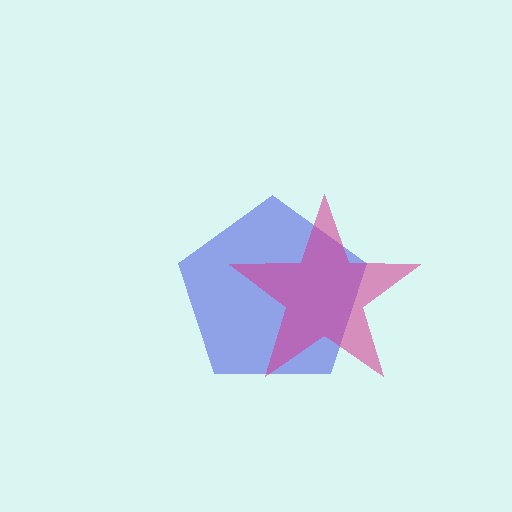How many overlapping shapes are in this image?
There are 2 overlapping shapes in the image.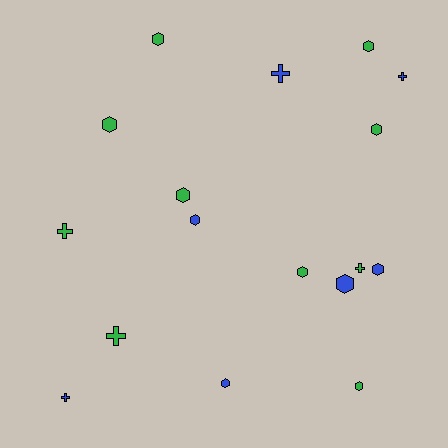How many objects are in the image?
There are 17 objects.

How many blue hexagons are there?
There are 4 blue hexagons.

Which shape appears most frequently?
Hexagon, with 11 objects.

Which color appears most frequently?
Green, with 10 objects.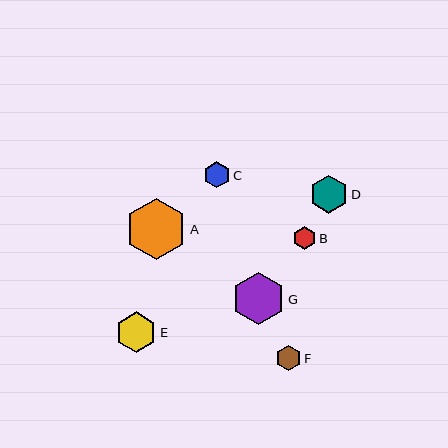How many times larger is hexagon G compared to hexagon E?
Hexagon G is approximately 1.3 times the size of hexagon E.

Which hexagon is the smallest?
Hexagon B is the smallest with a size of approximately 23 pixels.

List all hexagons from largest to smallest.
From largest to smallest: A, G, E, D, C, F, B.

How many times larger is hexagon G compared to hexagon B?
Hexagon G is approximately 2.2 times the size of hexagon B.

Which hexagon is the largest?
Hexagon A is the largest with a size of approximately 62 pixels.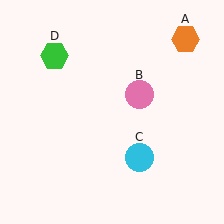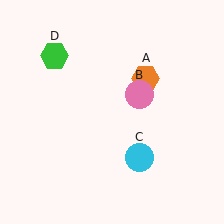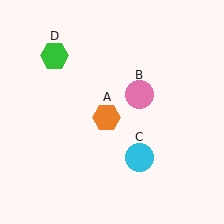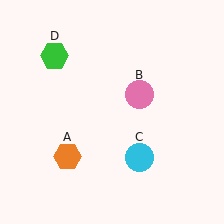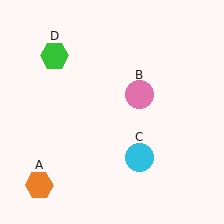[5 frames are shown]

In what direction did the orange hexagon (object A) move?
The orange hexagon (object A) moved down and to the left.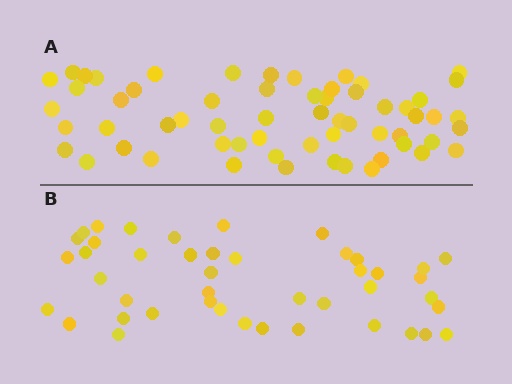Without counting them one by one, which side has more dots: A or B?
Region A (the top region) has more dots.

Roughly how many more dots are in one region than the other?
Region A has approximately 15 more dots than region B.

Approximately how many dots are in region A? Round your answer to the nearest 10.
About 60 dots.